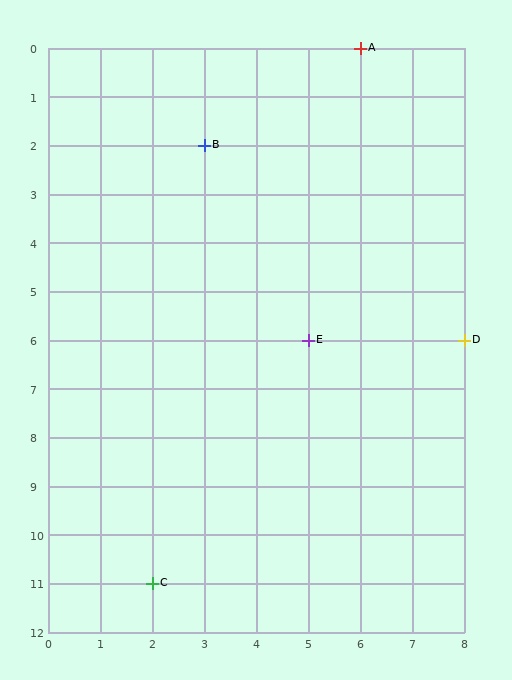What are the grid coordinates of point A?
Point A is at grid coordinates (6, 0).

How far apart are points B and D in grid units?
Points B and D are 5 columns and 4 rows apart (about 6.4 grid units diagonally).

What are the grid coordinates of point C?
Point C is at grid coordinates (2, 11).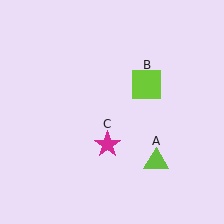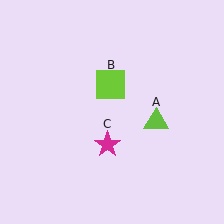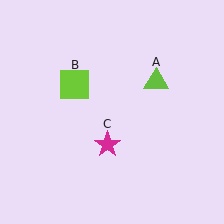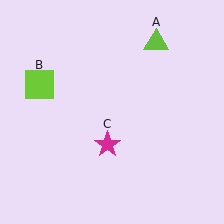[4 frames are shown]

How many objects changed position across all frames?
2 objects changed position: lime triangle (object A), lime square (object B).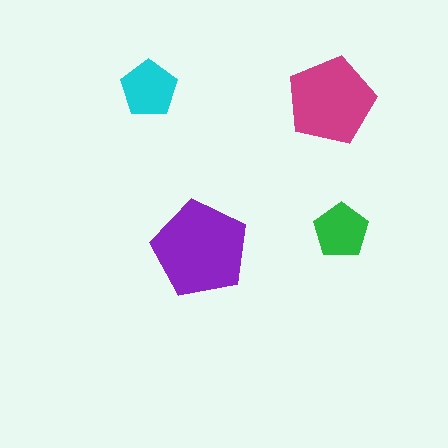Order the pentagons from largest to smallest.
the purple one, the magenta one, the cyan one, the green one.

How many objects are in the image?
There are 4 objects in the image.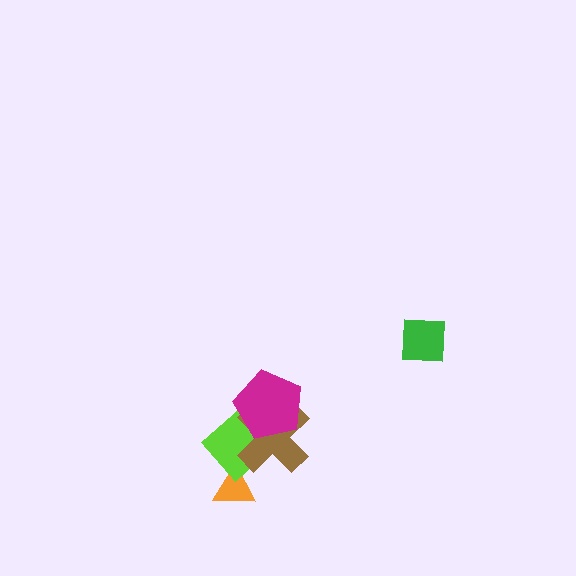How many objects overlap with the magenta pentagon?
2 objects overlap with the magenta pentagon.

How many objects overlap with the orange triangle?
1 object overlaps with the orange triangle.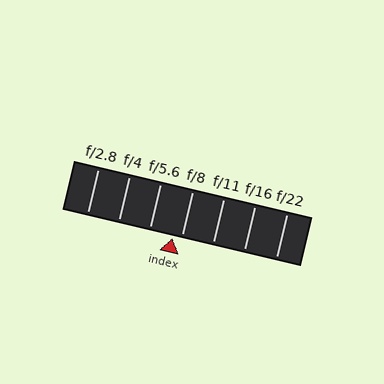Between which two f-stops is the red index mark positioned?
The index mark is between f/5.6 and f/8.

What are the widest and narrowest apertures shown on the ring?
The widest aperture shown is f/2.8 and the narrowest is f/22.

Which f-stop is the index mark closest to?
The index mark is closest to f/8.